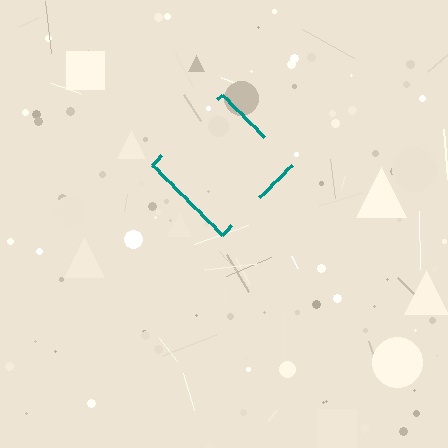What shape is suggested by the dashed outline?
The dashed outline suggests a diamond.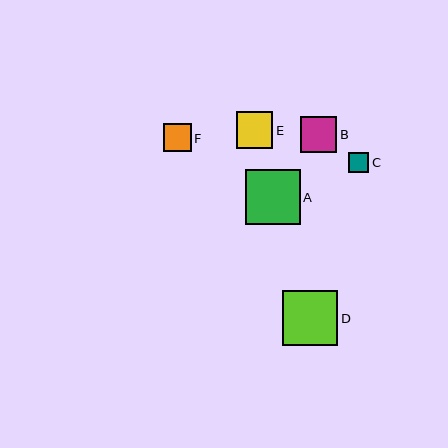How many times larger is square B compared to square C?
Square B is approximately 1.8 times the size of square C.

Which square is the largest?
Square D is the largest with a size of approximately 55 pixels.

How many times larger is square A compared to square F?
Square A is approximately 2.0 times the size of square F.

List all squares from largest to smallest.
From largest to smallest: D, A, B, E, F, C.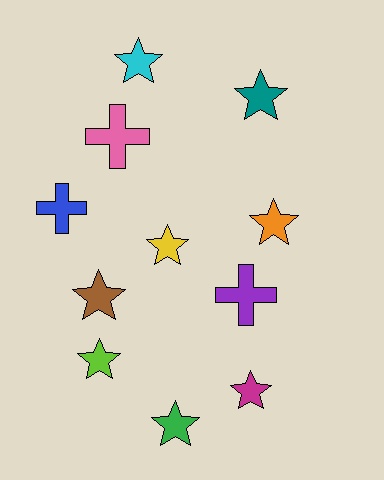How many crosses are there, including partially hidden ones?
There are 3 crosses.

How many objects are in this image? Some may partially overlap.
There are 11 objects.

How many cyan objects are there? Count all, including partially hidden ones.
There is 1 cyan object.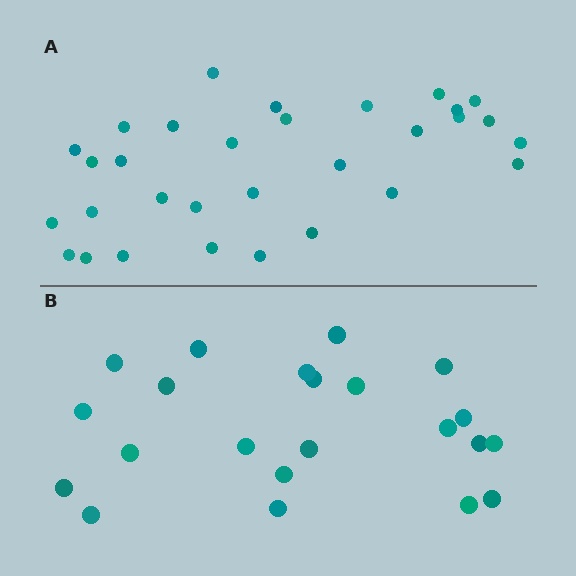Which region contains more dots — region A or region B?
Region A (the top region) has more dots.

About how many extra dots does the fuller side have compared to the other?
Region A has roughly 8 or so more dots than region B.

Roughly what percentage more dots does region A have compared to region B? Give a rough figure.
About 40% more.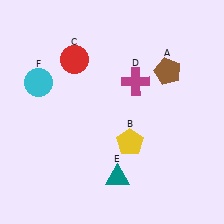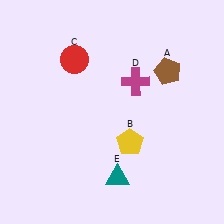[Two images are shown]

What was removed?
The cyan circle (F) was removed in Image 2.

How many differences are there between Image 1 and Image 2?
There is 1 difference between the two images.